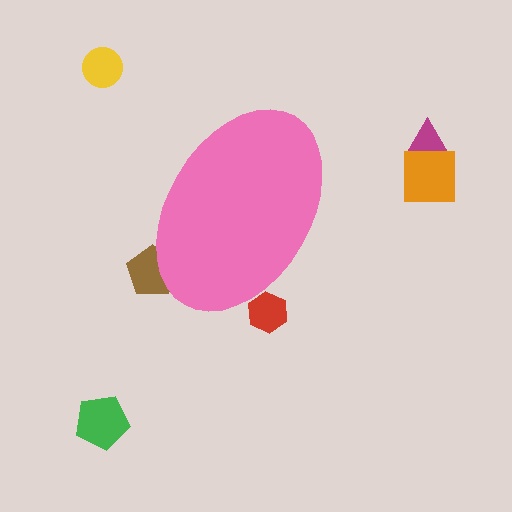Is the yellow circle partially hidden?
No, the yellow circle is fully visible.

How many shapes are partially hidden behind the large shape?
2 shapes are partially hidden.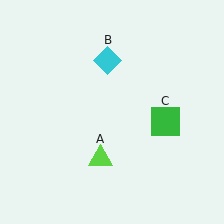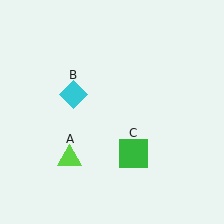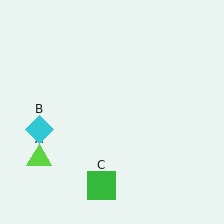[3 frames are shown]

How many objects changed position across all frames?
3 objects changed position: lime triangle (object A), cyan diamond (object B), green square (object C).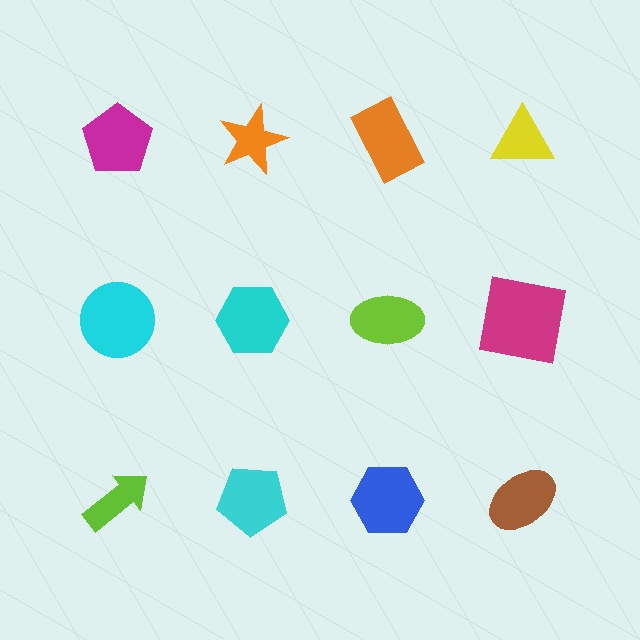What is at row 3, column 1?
A lime arrow.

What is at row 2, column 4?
A magenta square.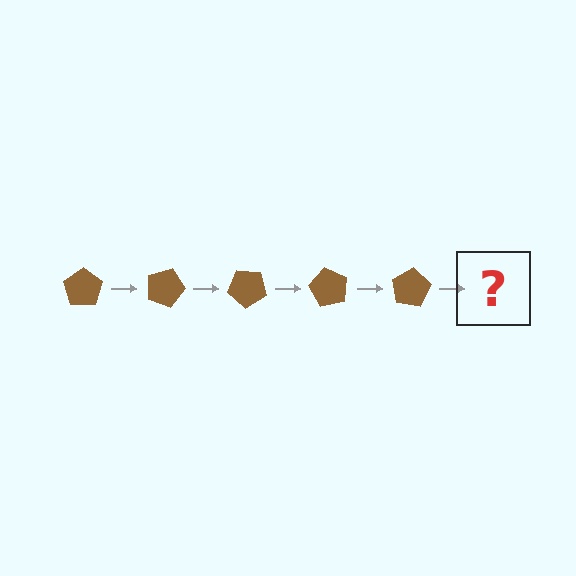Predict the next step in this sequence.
The next step is a brown pentagon rotated 100 degrees.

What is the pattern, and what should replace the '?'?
The pattern is that the pentagon rotates 20 degrees each step. The '?' should be a brown pentagon rotated 100 degrees.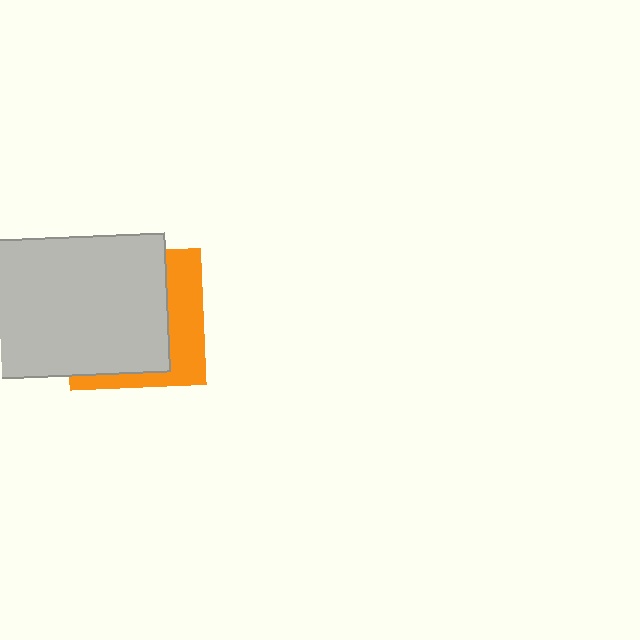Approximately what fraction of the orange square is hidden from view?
Roughly 67% of the orange square is hidden behind the light gray rectangle.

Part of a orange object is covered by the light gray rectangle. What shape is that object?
It is a square.